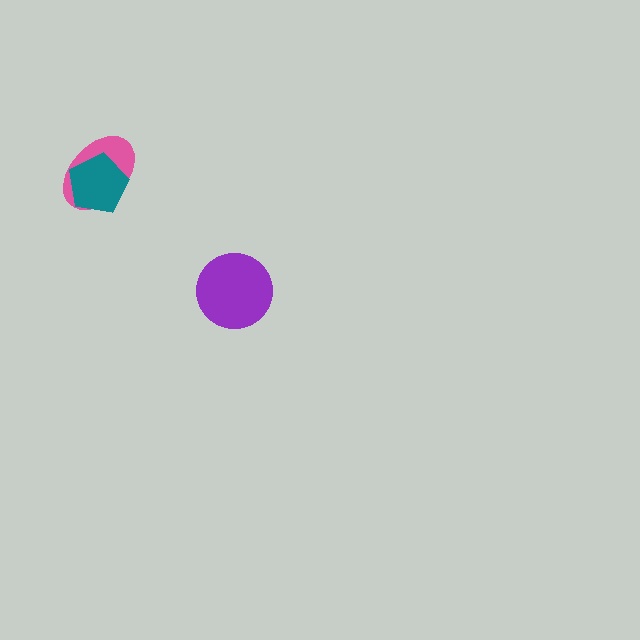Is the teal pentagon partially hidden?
No, no other shape covers it.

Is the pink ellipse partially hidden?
Yes, it is partially covered by another shape.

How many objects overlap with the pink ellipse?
1 object overlaps with the pink ellipse.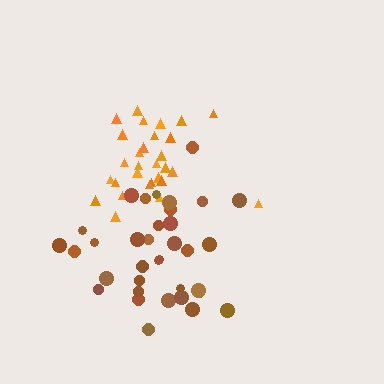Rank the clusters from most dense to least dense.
orange, brown.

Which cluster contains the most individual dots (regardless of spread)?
Brown (35).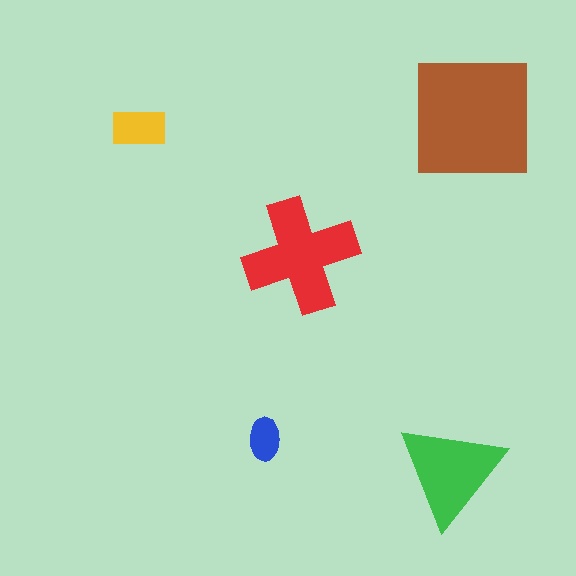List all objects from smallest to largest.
The blue ellipse, the yellow rectangle, the green triangle, the red cross, the brown square.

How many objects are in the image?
There are 5 objects in the image.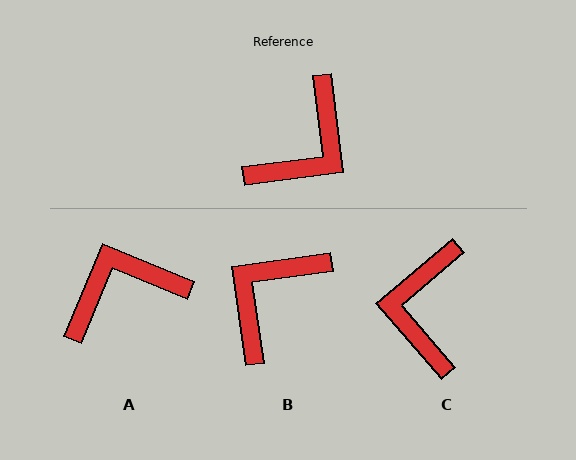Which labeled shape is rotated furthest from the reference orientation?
B, about 179 degrees away.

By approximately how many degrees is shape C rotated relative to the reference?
Approximately 146 degrees clockwise.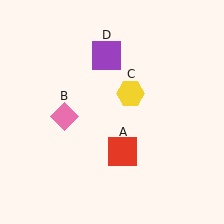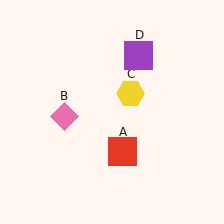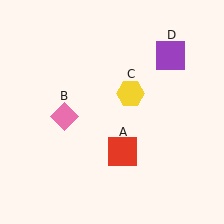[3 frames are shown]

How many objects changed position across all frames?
1 object changed position: purple square (object D).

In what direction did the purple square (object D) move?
The purple square (object D) moved right.